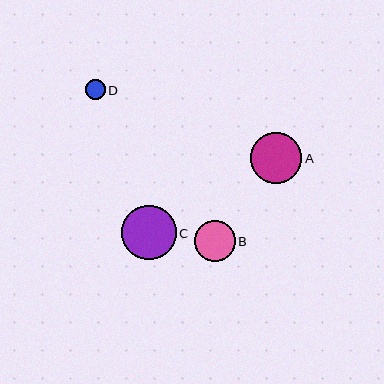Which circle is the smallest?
Circle D is the smallest with a size of approximately 19 pixels.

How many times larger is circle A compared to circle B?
Circle A is approximately 1.3 times the size of circle B.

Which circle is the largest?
Circle C is the largest with a size of approximately 54 pixels.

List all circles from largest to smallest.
From largest to smallest: C, A, B, D.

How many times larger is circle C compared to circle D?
Circle C is approximately 2.8 times the size of circle D.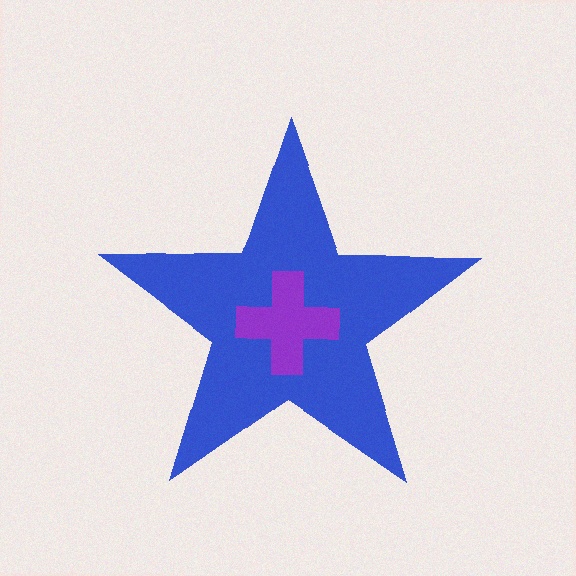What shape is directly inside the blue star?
The purple cross.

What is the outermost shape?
The blue star.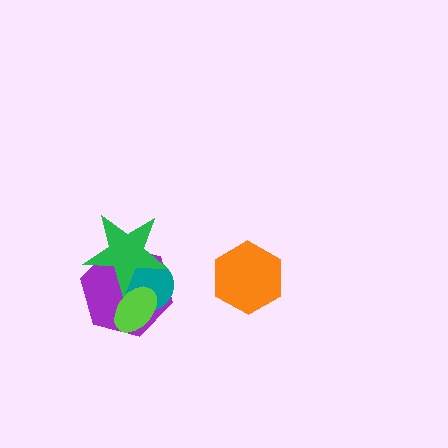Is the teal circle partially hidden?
Yes, it is partially covered by another shape.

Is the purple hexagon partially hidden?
Yes, it is partially covered by another shape.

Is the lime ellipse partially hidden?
Yes, it is partially covered by another shape.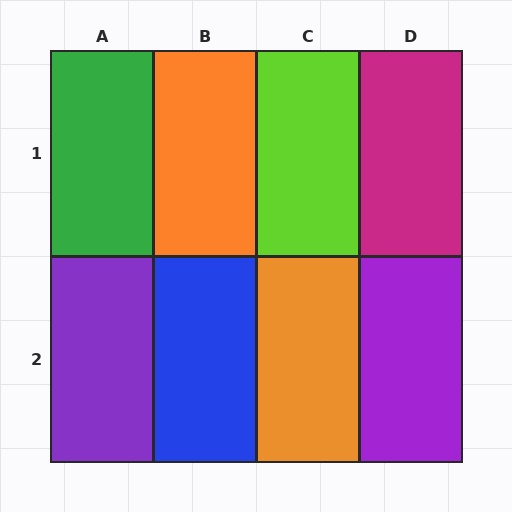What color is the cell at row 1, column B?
Orange.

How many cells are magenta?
1 cell is magenta.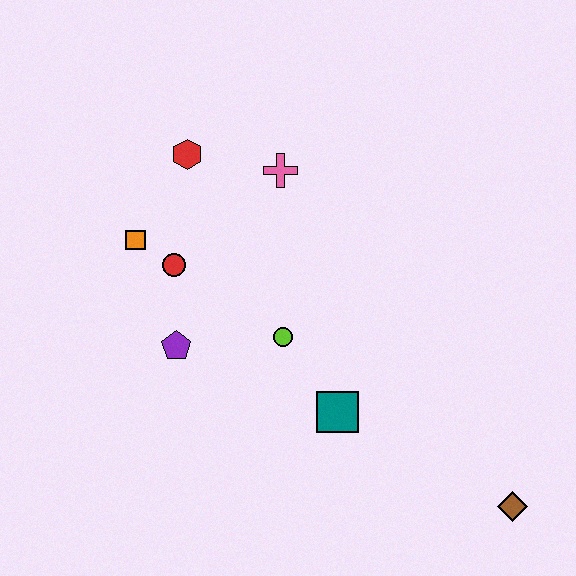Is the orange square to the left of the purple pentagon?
Yes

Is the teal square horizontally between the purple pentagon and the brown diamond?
Yes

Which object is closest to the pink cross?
The red hexagon is closest to the pink cross.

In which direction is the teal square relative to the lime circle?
The teal square is below the lime circle.